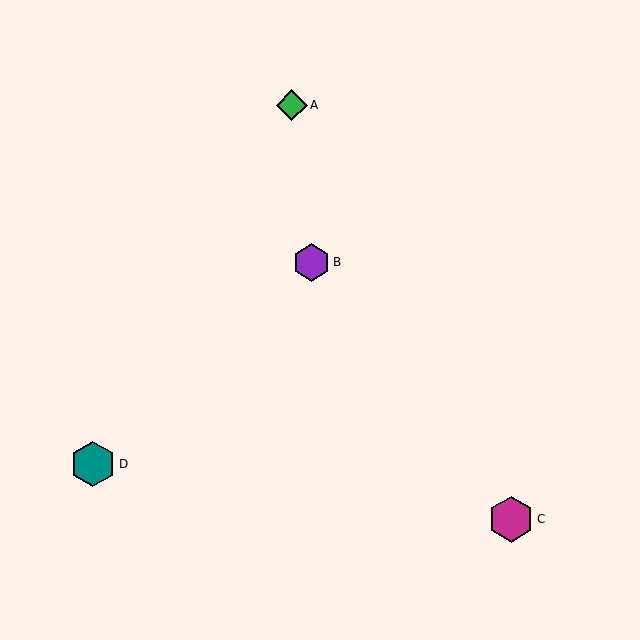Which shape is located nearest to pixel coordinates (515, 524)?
The magenta hexagon (labeled C) at (511, 519) is nearest to that location.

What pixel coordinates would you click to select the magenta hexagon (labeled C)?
Click at (511, 519) to select the magenta hexagon C.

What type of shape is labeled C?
Shape C is a magenta hexagon.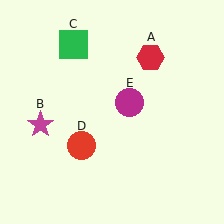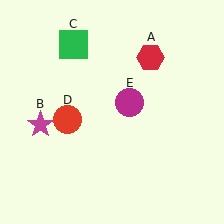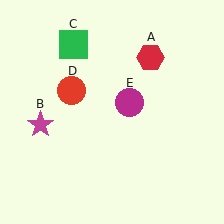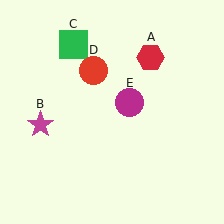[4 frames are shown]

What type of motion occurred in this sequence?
The red circle (object D) rotated clockwise around the center of the scene.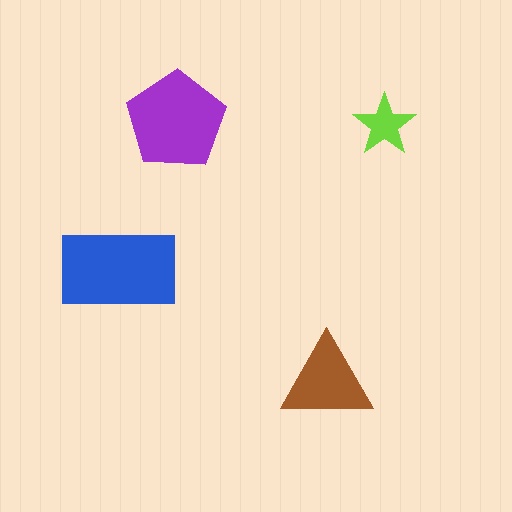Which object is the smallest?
The lime star.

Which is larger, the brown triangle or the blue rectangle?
The blue rectangle.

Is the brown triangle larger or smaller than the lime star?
Larger.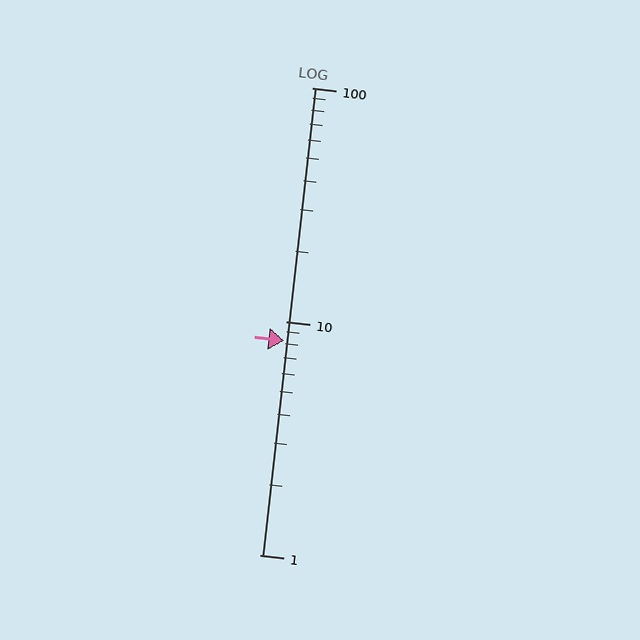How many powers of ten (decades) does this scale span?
The scale spans 2 decades, from 1 to 100.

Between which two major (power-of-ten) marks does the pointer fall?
The pointer is between 1 and 10.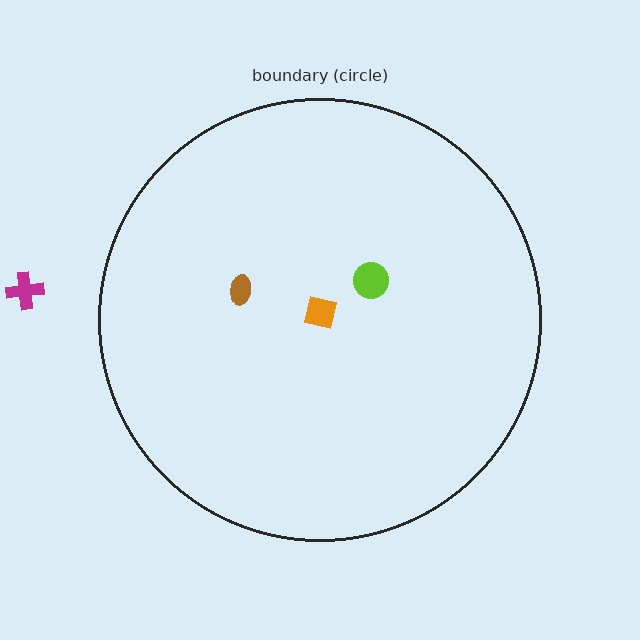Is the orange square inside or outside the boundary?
Inside.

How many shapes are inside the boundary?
3 inside, 1 outside.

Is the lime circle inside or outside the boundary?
Inside.